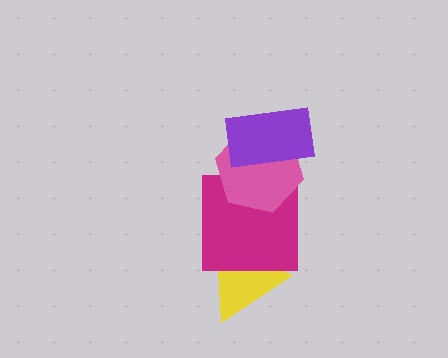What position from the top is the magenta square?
The magenta square is 3rd from the top.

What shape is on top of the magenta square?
The pink hexagon is on top of the magenta square.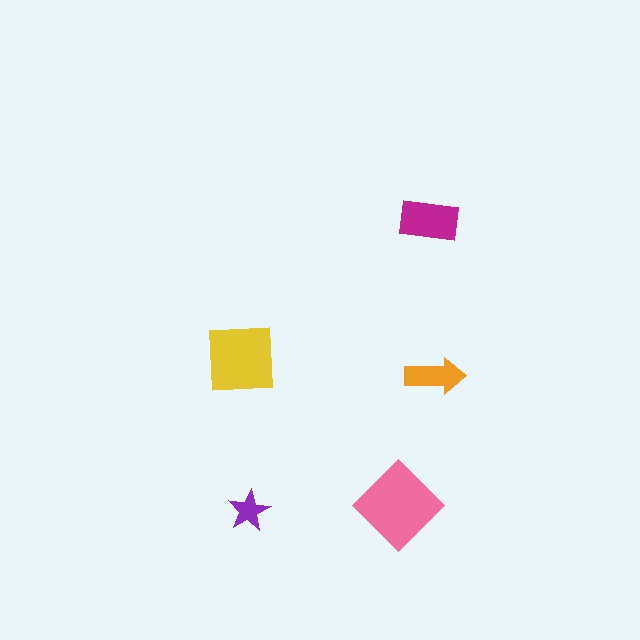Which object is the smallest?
The purple star.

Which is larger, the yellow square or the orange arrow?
The yellow square.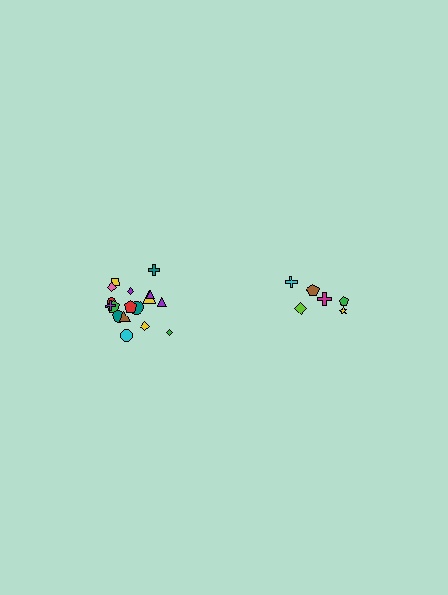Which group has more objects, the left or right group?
The left group.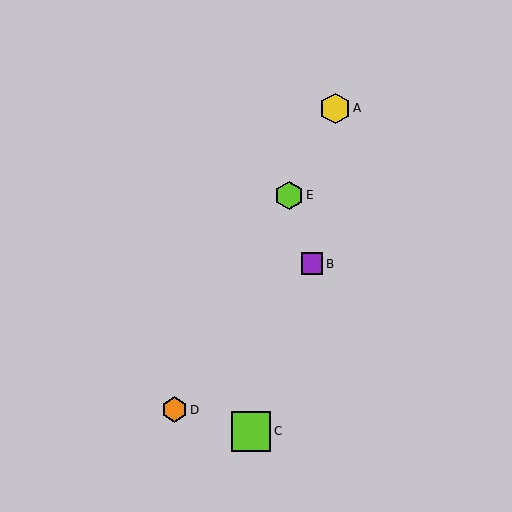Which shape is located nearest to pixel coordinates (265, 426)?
The lime square (labeled C) at (251, 431) is nearest to that location.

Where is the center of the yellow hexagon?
The center of the yellow hexagon is at (335, 108).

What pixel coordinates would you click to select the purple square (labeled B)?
Click at (312, 264) to select the purple square B.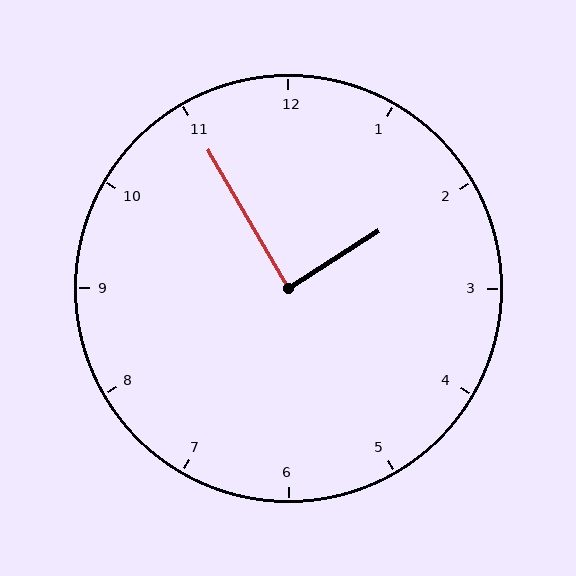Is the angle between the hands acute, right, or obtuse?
It is right.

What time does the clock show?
1:55.